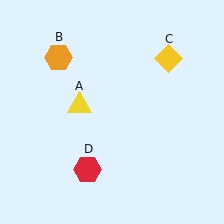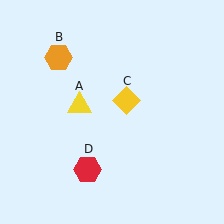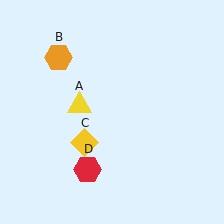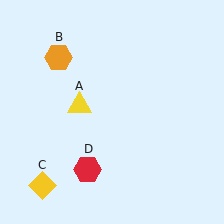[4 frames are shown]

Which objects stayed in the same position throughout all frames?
Yellow triangle (object A) and orange hexagon (object B) and red hexagon (object D) remained stationary.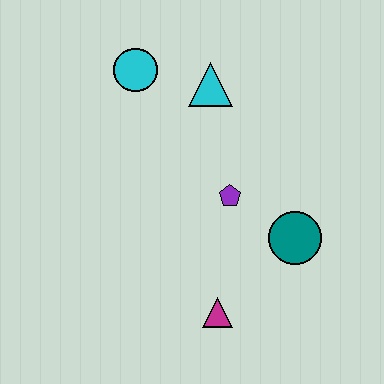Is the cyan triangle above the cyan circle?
No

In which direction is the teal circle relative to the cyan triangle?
The teal circle is below the cyan triangle.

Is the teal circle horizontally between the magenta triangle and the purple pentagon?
No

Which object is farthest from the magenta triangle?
The cyan circle is farthest from the magenta triangle.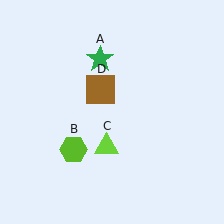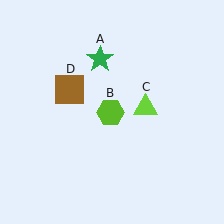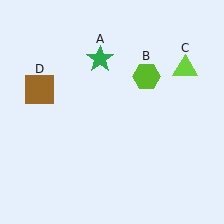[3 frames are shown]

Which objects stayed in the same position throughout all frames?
Green star (object A) remained stationary.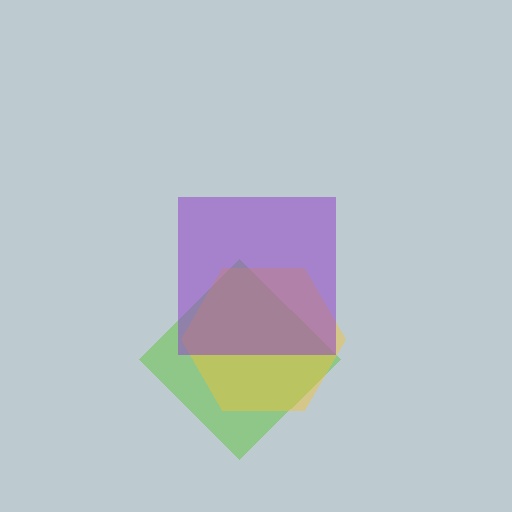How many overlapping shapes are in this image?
There are 3 overlapping shapes in the image.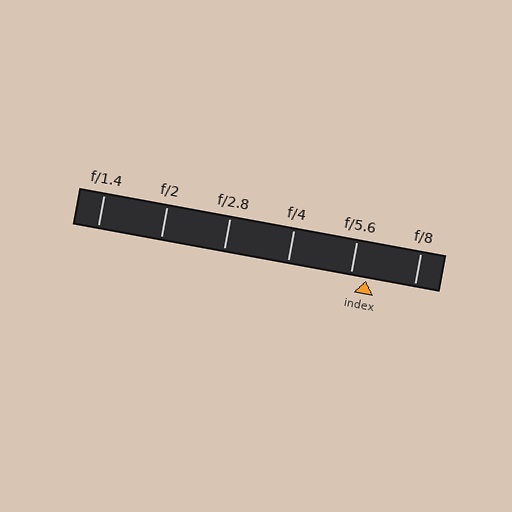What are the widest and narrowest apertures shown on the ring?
The widest aperture shown is f/1.4 and the narrowest is f/8.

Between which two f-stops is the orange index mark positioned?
The index mark is between f/5.6 and f/8.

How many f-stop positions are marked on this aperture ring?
There are 6 f-stop positions marked.